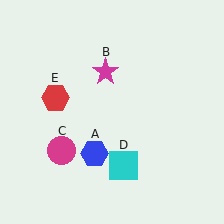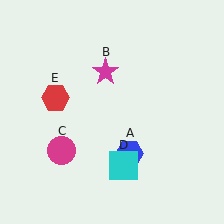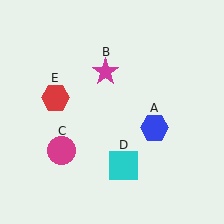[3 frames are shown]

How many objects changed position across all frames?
1 object changed position: blue hexagon (object A).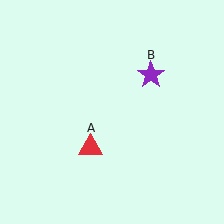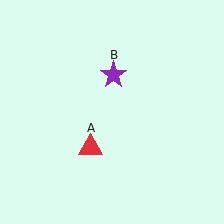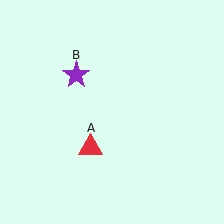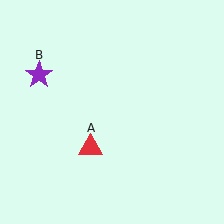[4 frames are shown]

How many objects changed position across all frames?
1 object changed position: purple star (object B).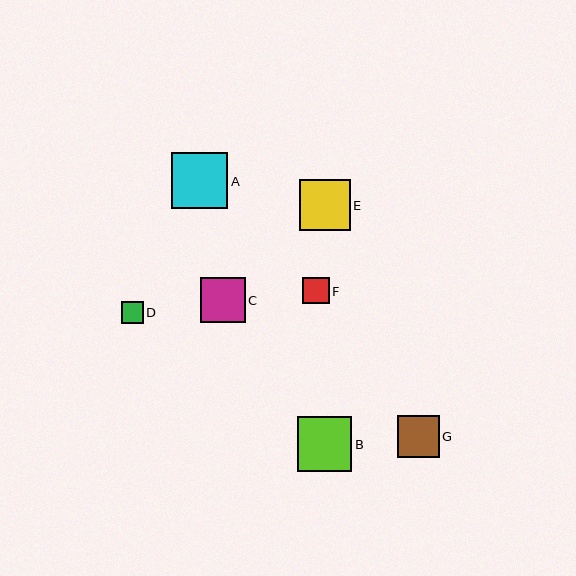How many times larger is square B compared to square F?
Square B is approximately 2.1 times the size of square F.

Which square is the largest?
Square A is the largest with a size of approximately 56 pixels.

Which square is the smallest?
Square D is the smallest with a size of approximately 22 pixels.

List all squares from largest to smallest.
From largest to smallest: A, B, E, C, G, F, D.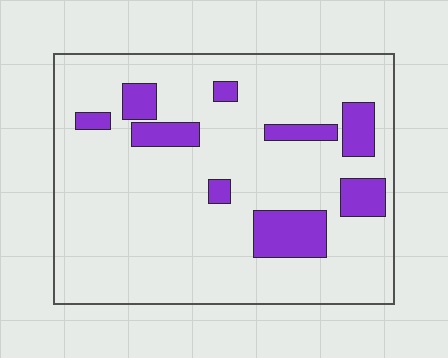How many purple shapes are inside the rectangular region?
9.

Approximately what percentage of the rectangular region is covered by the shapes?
Approximately 15%.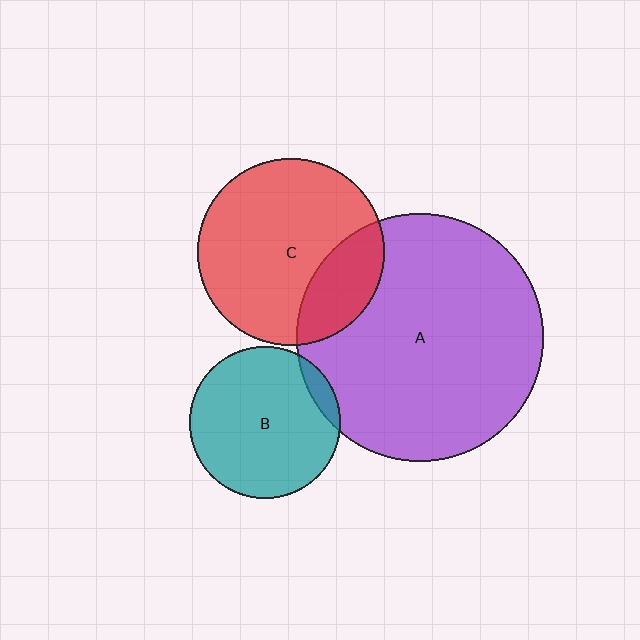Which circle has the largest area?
Circle A (purple).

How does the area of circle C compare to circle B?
Approximately 1.5 times.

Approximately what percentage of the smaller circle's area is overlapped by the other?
Approximately 10%.